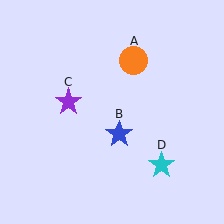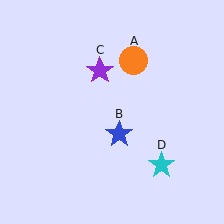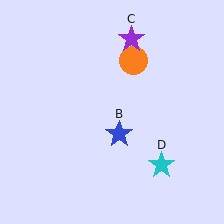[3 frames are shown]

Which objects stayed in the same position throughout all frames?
Orange circle (object A) and blue star (object B) and cyan star (object D) remained stationary.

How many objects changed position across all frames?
1 object changed position: purple star (object C).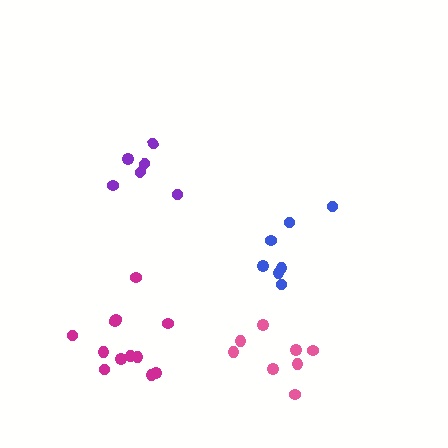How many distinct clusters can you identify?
There are 4 distinct clusters.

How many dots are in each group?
Group 1: 6 dots, Group 2: 7 dots, Group 3: 12 dots, Group 4: 8 dots (33 total).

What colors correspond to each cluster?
The clusters are colored: purple, blue, magenta, pink.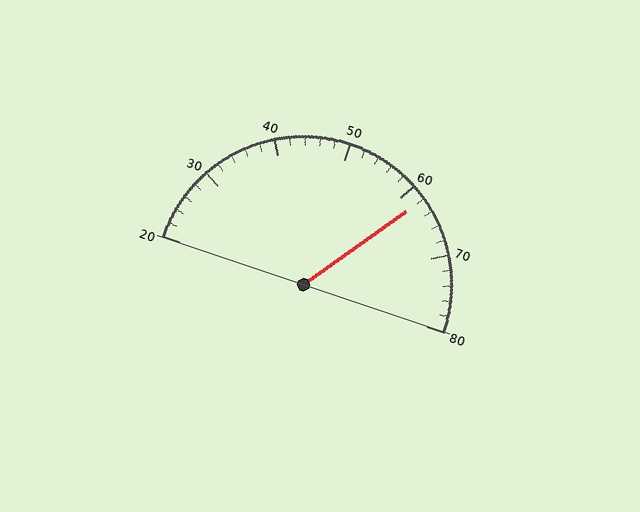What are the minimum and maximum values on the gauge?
The gauge ranges from 20 to 80.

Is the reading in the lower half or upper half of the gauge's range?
The reading is in the upper half of the range (20 to 80).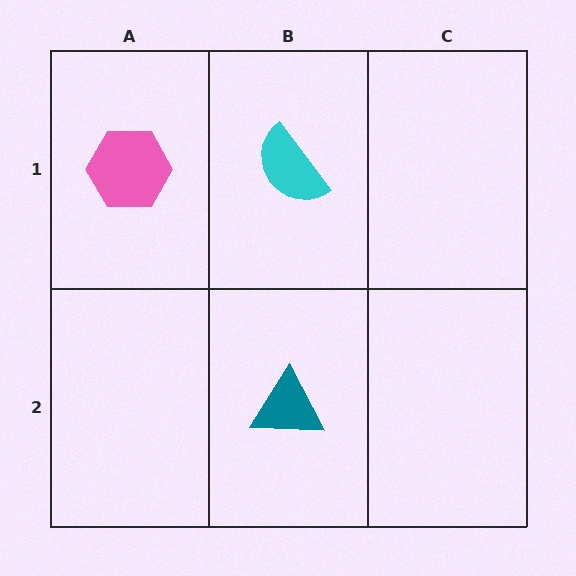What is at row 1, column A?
A pink hexagon.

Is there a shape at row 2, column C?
No, that cell is empty.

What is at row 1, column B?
A cyan semicircle.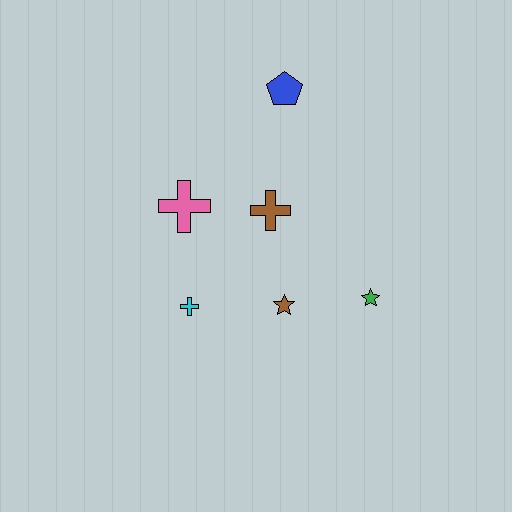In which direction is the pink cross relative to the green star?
The pink cross is to the left of the green star.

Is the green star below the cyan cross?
No